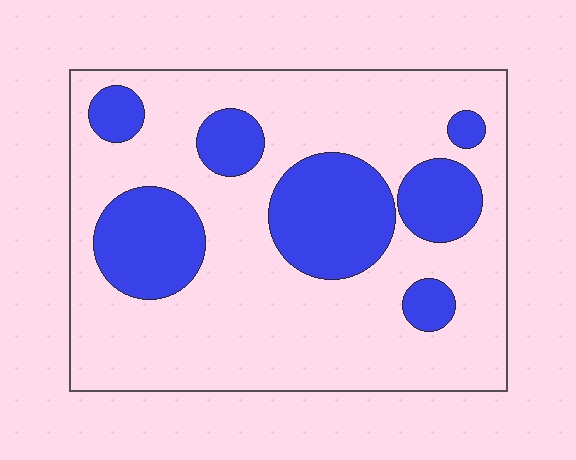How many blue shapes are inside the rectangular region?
7.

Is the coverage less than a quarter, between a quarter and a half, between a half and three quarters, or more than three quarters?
Between a quarter and a half.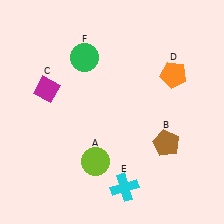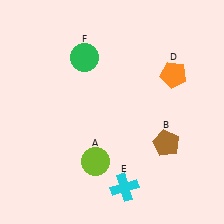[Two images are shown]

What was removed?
The magenta diamond (C) was removed in Image 2.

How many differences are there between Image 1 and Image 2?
There is 1 difference between the two images.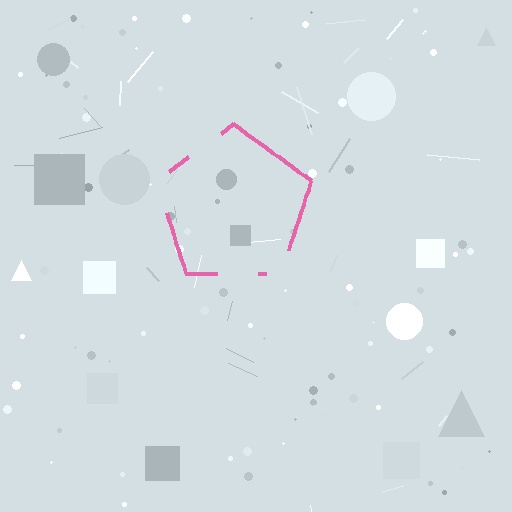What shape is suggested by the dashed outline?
The dashed outline suggests a pentagon.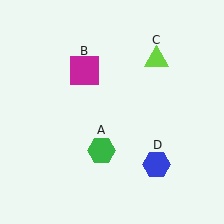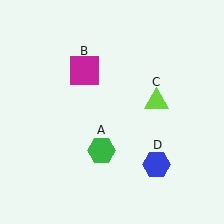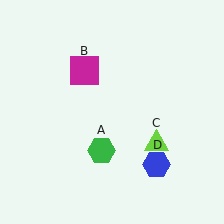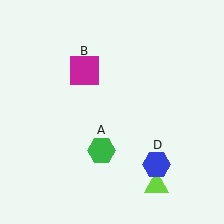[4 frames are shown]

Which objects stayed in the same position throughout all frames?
Green hexagon (object A) and magenta square (object B) and blue hexagon (object D) remained stationary.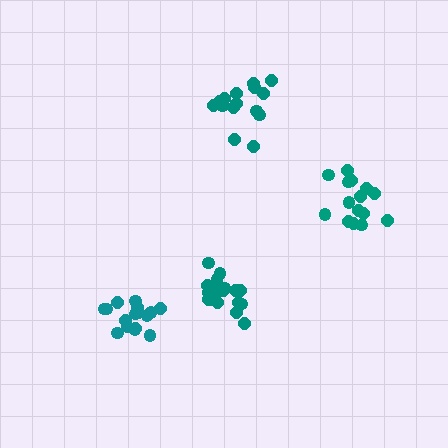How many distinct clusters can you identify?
There are 4 distinct clusters.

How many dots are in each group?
Group 1: 18 dots, Group 2: 16 dots, Group 3: 15 dots, Group 4: 16 dots (65 total).